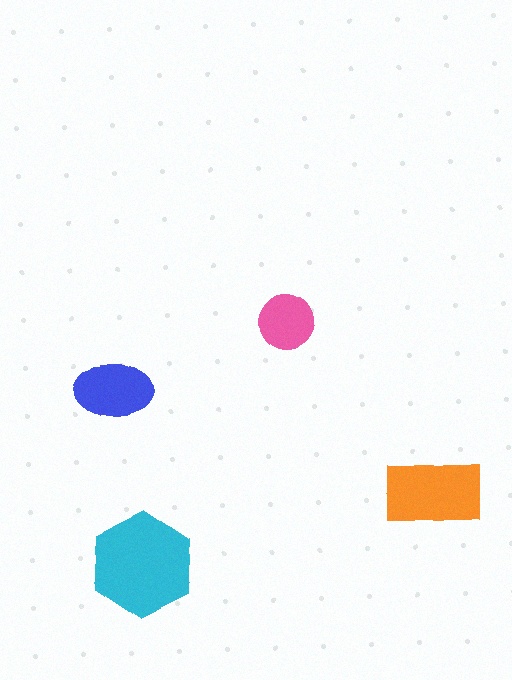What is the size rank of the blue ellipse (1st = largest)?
3rd.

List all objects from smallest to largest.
The pink circle, the blue ellipse, the orange rectangle, the cyan hexagon.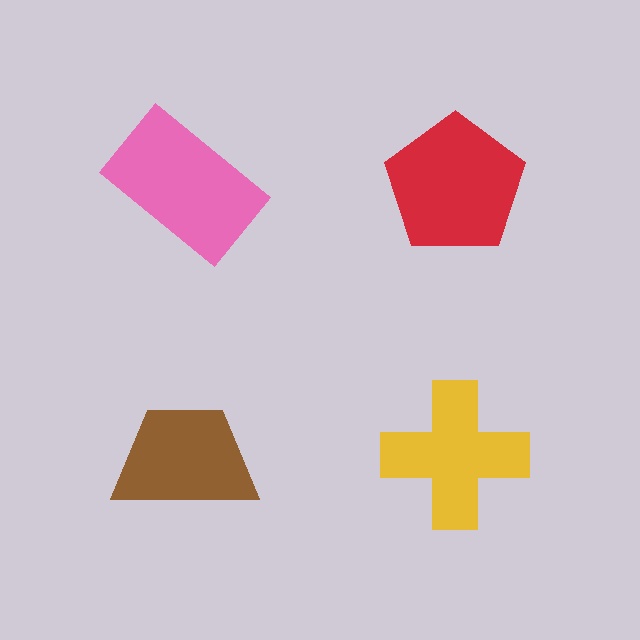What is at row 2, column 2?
A yellow cross.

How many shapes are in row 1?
2 shapes.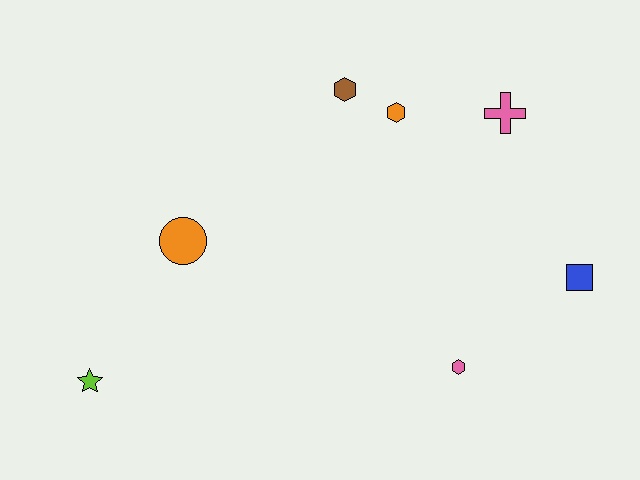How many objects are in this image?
There are 7 objects.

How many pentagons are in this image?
There are no pentagons.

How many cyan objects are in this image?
There are no cyan objects.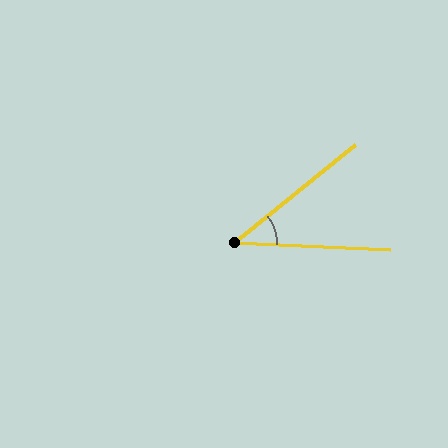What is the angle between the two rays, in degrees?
Approximately 42 degrees.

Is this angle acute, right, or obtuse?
It is acute.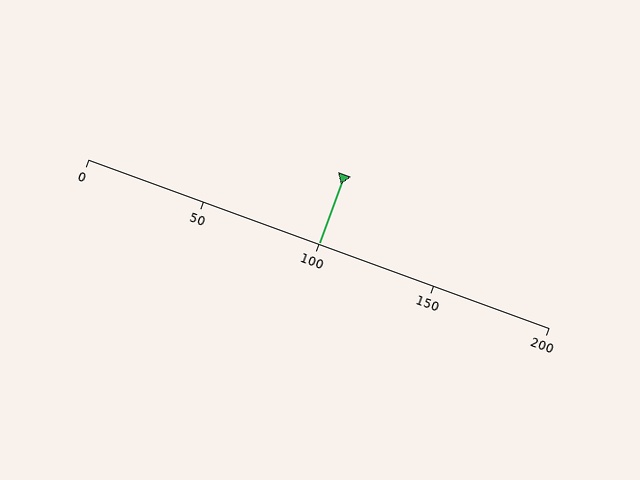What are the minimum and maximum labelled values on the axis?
The axis runs from 0 to 200.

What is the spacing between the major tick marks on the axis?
The major ticks are spaced 50 apart.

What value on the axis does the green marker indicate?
The marker indicates approximately 100.